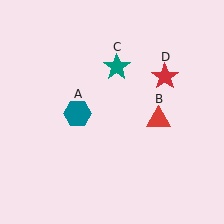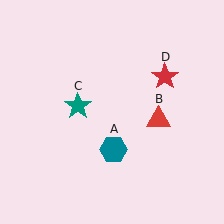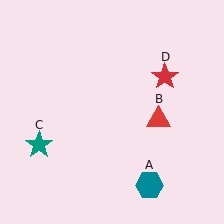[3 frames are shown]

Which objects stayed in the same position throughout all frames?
Red triangle (object B) and red star (object D) remained stationary.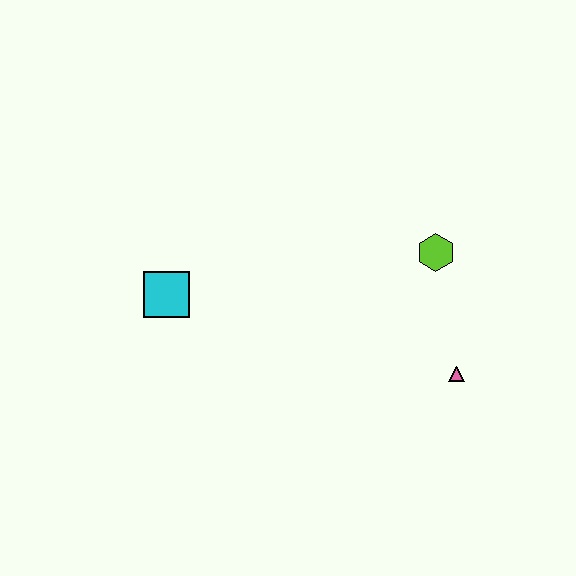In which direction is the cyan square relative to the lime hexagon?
The cyan square is to the left of the lime hexagon.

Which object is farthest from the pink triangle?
The cyan square is farthest from the pink triangle.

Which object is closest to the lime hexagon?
The pink triangle is closest to the lime hexagon.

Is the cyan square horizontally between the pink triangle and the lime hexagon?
No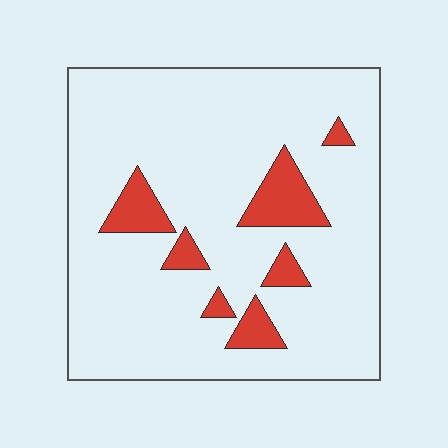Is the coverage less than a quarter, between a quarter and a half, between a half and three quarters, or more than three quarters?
Less than a quarter.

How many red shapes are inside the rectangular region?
7.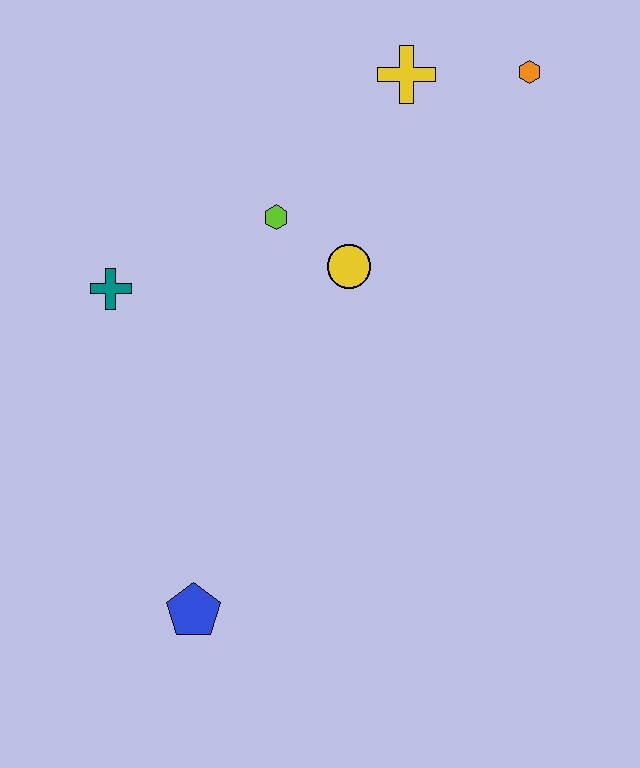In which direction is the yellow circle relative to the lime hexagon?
The yellow circle is to the right of the lime hexagon.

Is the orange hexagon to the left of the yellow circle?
No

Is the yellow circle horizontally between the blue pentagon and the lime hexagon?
No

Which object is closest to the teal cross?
The lime hexagon is closest to the teal cross.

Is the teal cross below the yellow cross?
Yes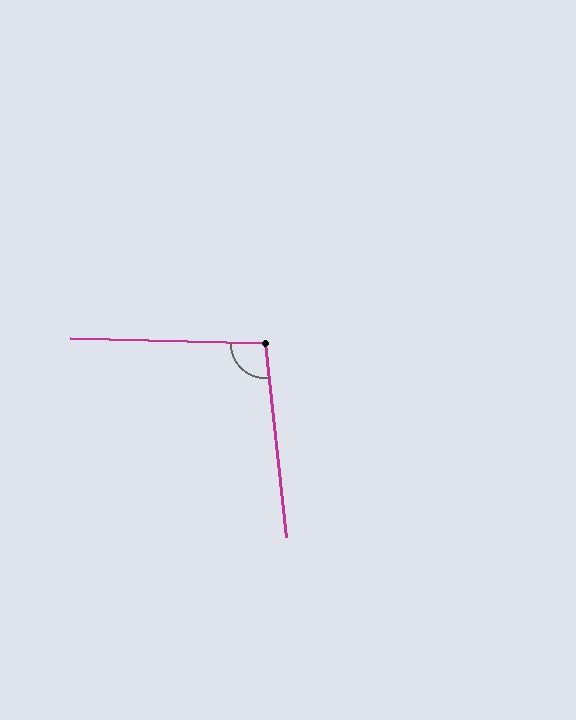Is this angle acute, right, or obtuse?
It is obtuse.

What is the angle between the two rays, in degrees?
Approximately 98 degrees.